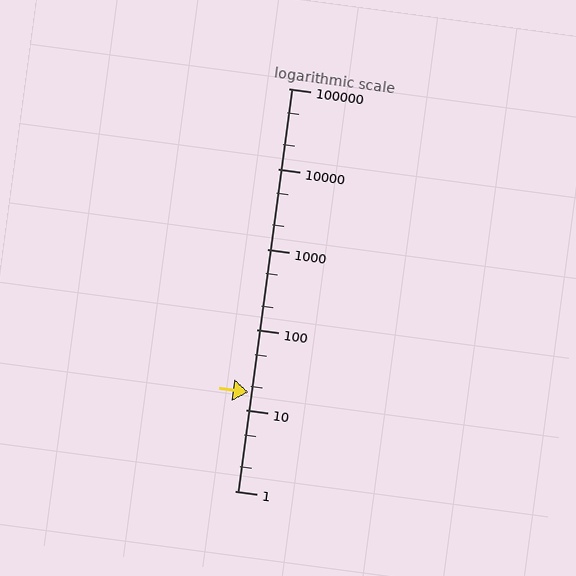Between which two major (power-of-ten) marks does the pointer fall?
The pointer is between 10 and 100.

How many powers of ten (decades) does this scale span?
The scale spans 5 decades, from 1 to 100000.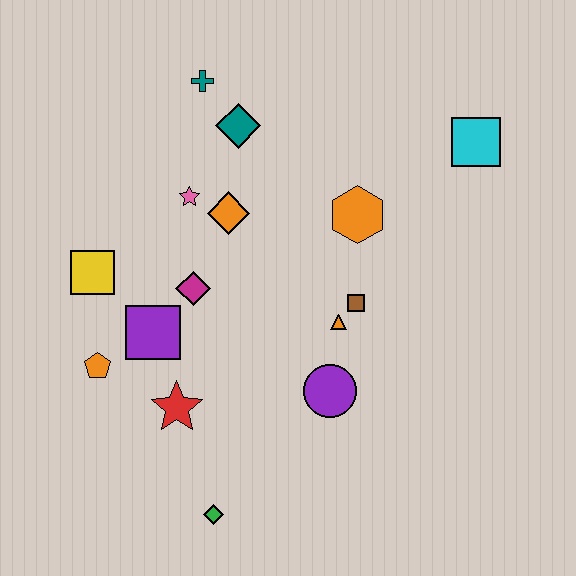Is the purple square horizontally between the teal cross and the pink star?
No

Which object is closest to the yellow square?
The purple square is closest to the yellow square.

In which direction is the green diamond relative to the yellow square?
The green diamond is below the yellow square.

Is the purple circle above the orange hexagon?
No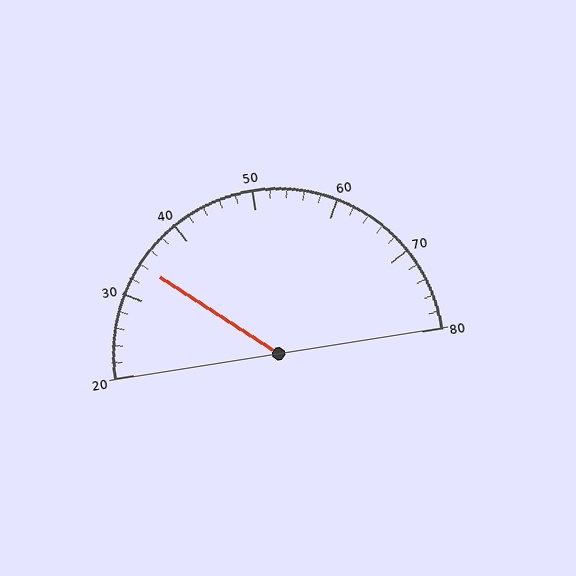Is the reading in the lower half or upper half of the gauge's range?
The reading is in the lower half of the range (20 to 80).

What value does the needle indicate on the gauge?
The needle indicates approximately 34.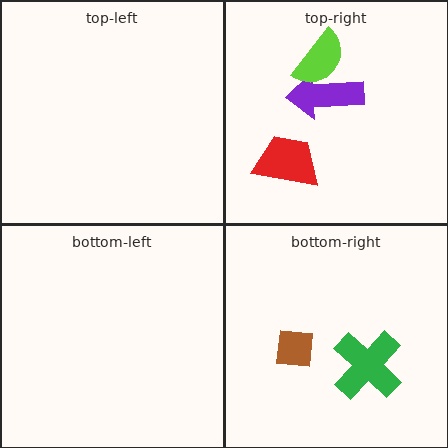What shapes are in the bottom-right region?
The brown square, the green cross.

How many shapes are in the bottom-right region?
2.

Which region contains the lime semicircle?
The top-right region.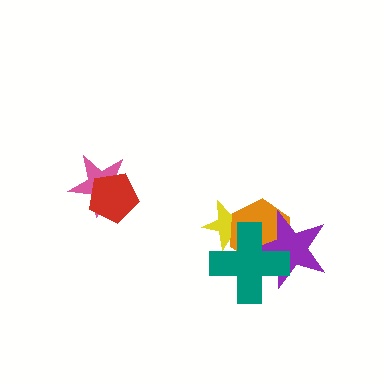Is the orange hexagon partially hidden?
Yes, it is partially covered by another shape.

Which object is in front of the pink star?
The red pentagon is in front of the pink star.